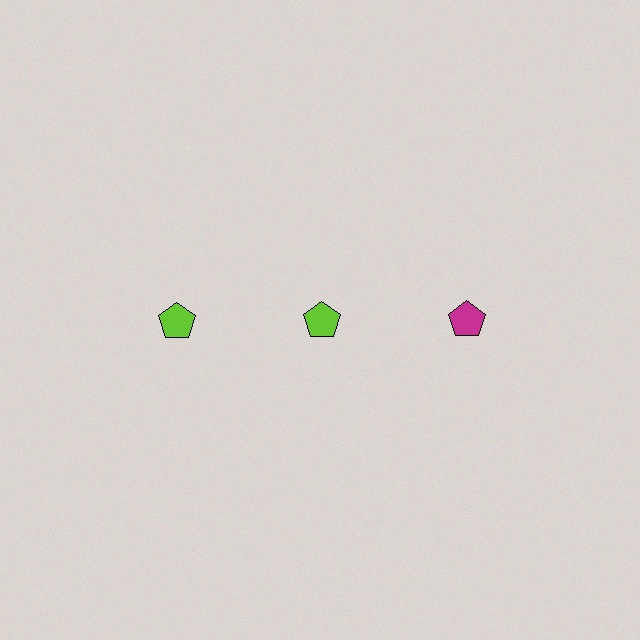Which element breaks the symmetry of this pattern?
The magenta pentagon in the top row, center column breaks the symmetry. All other shapes are lime pentagons.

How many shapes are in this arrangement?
There are 3 shapes arranged in a grid pattern.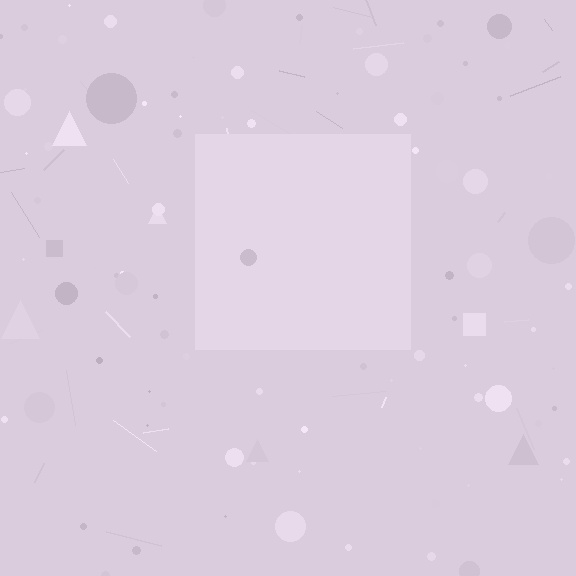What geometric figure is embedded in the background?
A square is embedded in the background.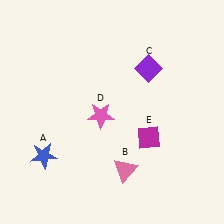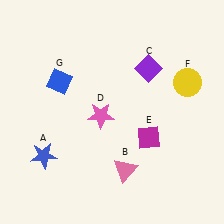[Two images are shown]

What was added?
A yellow circle (F), a blue diamond (G) were added in Image 2.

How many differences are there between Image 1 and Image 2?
There are 2 differences between the two images.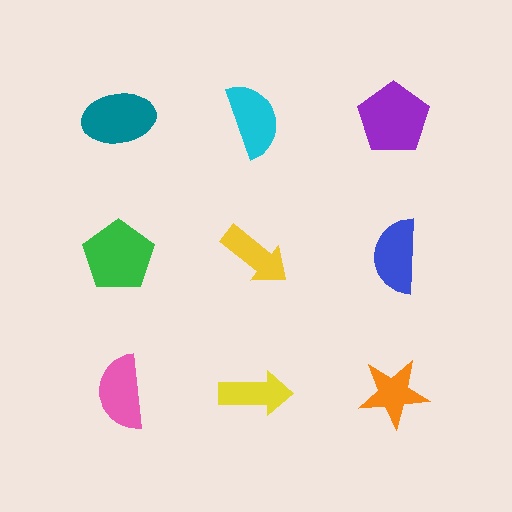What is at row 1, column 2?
A cyan semicircle.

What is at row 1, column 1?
A teal ellipse.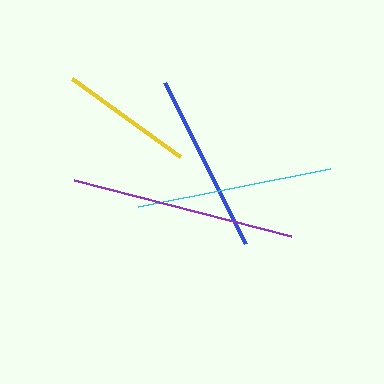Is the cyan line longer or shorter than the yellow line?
The cyan line is longer than the yellow line.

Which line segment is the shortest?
The yellow line is the shortest at approximately 133 pixels.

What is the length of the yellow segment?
The yellow segment is approximately 133 pixels long.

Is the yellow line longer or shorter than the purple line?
The purple line is longer than the yellow line.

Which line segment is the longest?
The purple line is the longest at approximately 225 pixels.